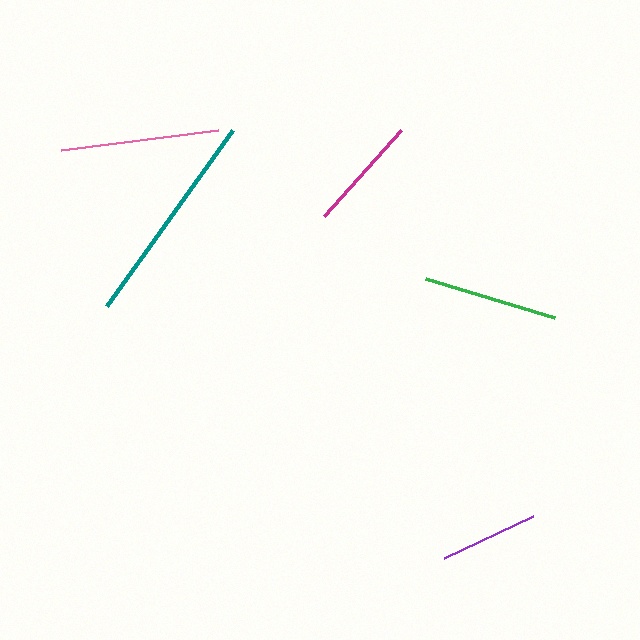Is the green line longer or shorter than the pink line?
The pink line is longer than the green line.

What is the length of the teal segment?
The teal segment is approximately 217 pixels long.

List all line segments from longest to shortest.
From longest to shortest: teal, pink, green, magenta, purple.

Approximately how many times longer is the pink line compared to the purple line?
The pink line is approximately 1.6 times the length of the purple line.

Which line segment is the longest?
The teal line is the longest at approximately 217 pixels.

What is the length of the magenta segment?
The magenta segment is approximately 115 pixels long.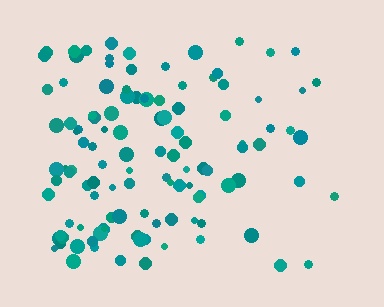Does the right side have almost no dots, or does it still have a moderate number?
Still a moderate number, just noticeably fewer than the left.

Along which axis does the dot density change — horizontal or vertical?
Horizontal.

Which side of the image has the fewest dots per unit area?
The right.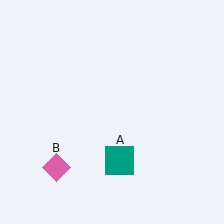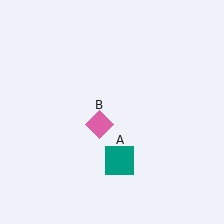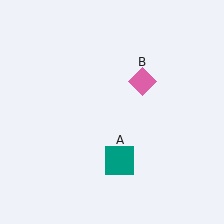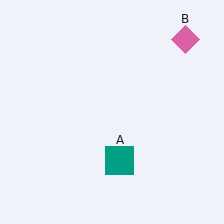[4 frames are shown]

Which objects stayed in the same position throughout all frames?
Teal square (object A) remained stationary.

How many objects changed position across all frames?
1 object changed position: pink diamond (object B).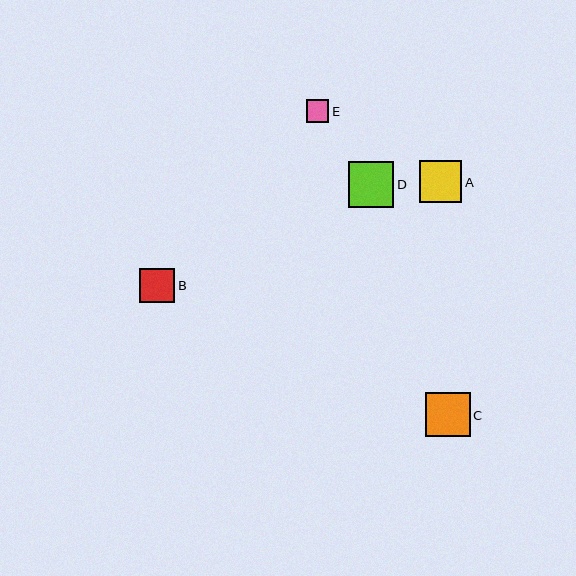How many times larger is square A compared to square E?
Square A is approximately 1.9 times the size of square E.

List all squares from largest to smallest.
From largest to smallest: D, C, A, B, E.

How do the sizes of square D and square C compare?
Square D and square C are approximately the same size.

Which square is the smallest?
Square E is the smallest with a size of approximately 23 pixels.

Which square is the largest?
Square D is the largest with a size of approximately 45 pixels.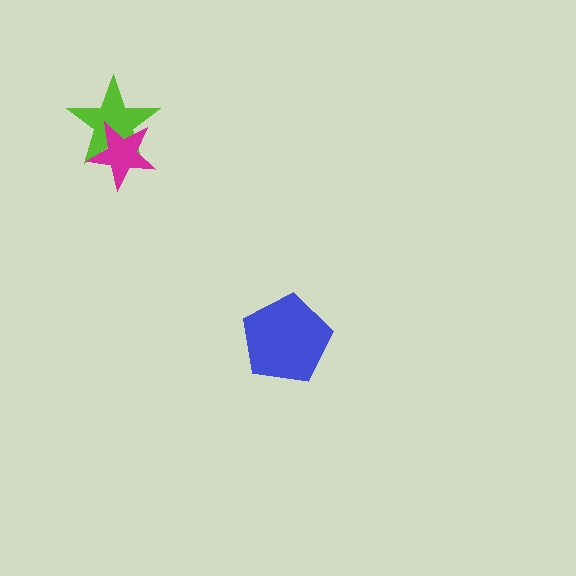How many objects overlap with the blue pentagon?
0 objects overlap with the blue pentagon.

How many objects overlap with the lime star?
1 object overlaps with the lime star.